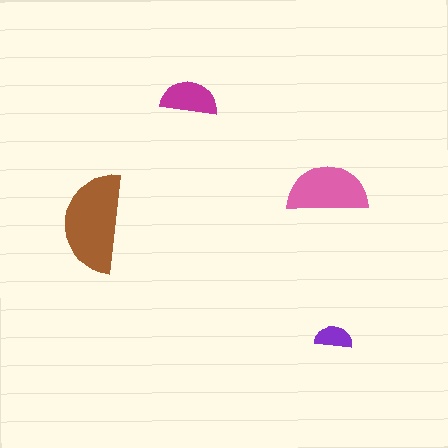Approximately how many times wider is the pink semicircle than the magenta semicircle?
About 1.5 times wider.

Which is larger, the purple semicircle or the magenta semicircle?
The magenta one.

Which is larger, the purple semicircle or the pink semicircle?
The pink one.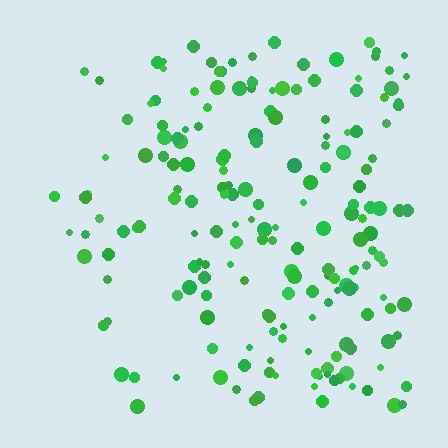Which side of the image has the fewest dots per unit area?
The left.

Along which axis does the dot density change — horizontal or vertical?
Horizontal.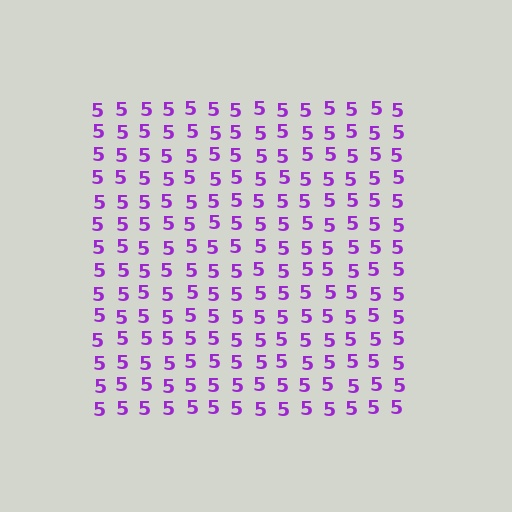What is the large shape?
The large shape is a square.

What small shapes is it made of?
It is made of small digit 5's.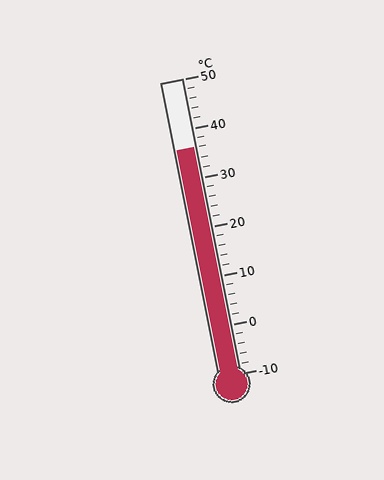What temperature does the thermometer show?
The thermometer shows approximately 36°C.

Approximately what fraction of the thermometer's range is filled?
The thermometer is filled to approximately 75% of its range.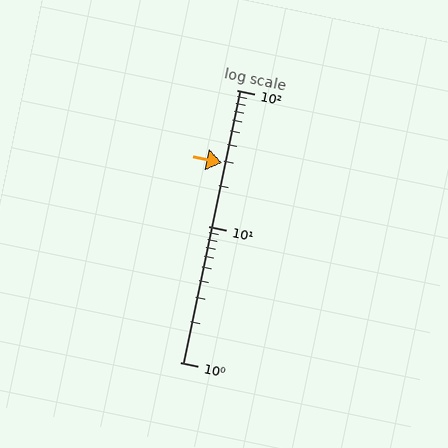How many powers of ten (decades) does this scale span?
The scale spans 2 decades, from 1 to 100.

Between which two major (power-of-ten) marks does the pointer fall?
The pointer is between 10 and 100.